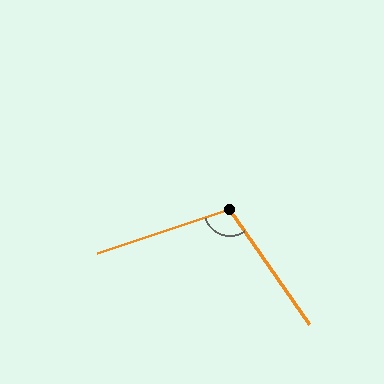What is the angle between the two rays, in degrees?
Approximately 106 degrees.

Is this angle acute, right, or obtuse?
It is obtuse.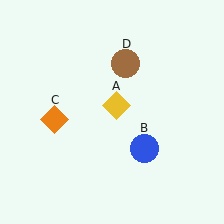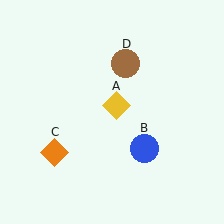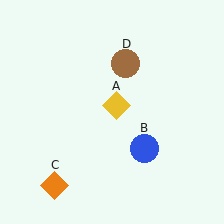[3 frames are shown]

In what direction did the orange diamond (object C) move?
The orange diamond (object C) moved down.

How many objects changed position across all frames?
1 object changed position: orange diamond (object C).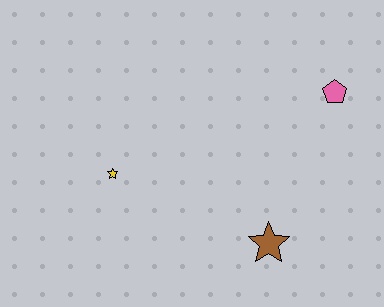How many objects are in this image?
There are 3 objects.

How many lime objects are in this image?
There are no lime objects.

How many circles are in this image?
There are no circles.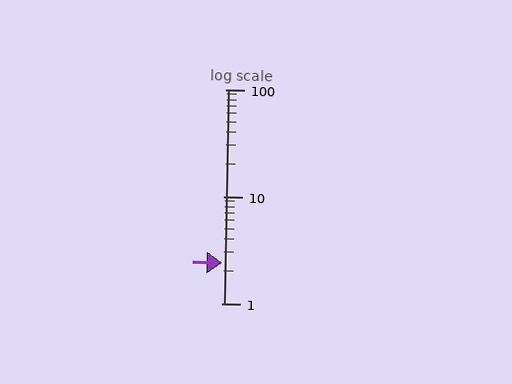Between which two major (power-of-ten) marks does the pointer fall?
The pointer is between 1 and 10.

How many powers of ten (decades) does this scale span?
The scale spans 2 decades, from 1 to 100.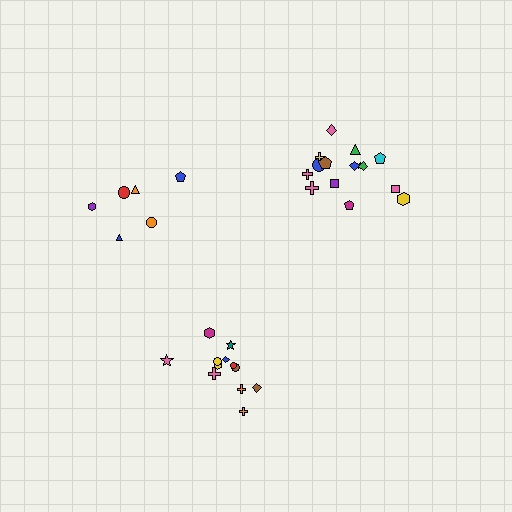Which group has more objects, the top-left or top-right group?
The top-right group.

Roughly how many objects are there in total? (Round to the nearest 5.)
Roughly 35 objects in total.